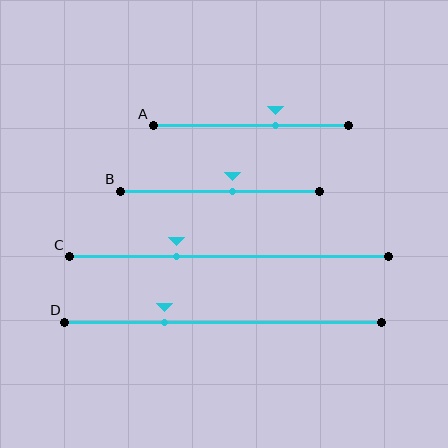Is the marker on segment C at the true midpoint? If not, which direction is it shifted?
No, the marker on segment C is shifted to the left by about 17% of the segment length.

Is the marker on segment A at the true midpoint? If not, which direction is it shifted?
No, the marker on segment A is shifted to the right by about 13% of the segment length.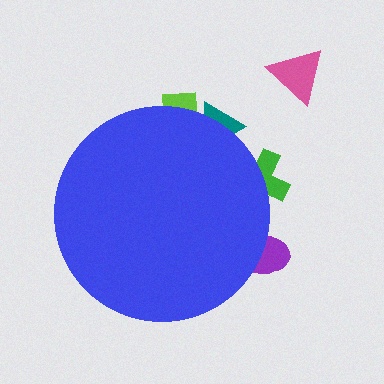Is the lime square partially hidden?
Yes, the lime square is partially hidden behind the blue circle.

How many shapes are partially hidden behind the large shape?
4 shapes are partially hidden.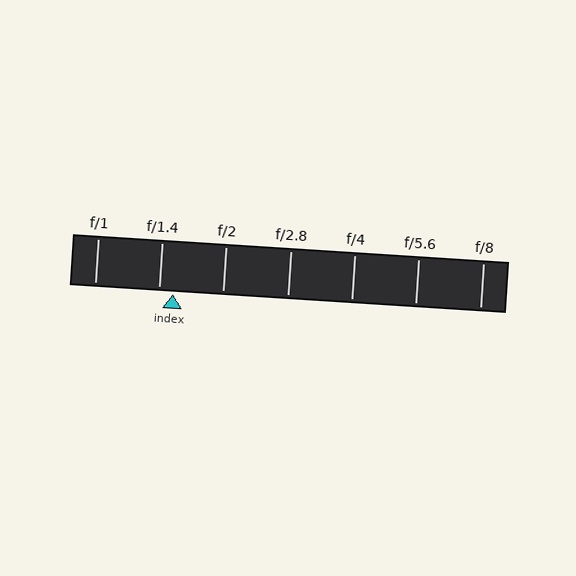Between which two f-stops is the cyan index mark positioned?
The index mark is between f/1.4 and f/2.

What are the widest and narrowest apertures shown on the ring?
The widest aperture shown is f/1 and the narrowest is f/8.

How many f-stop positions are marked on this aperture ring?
There are 7 f-stop positions marked.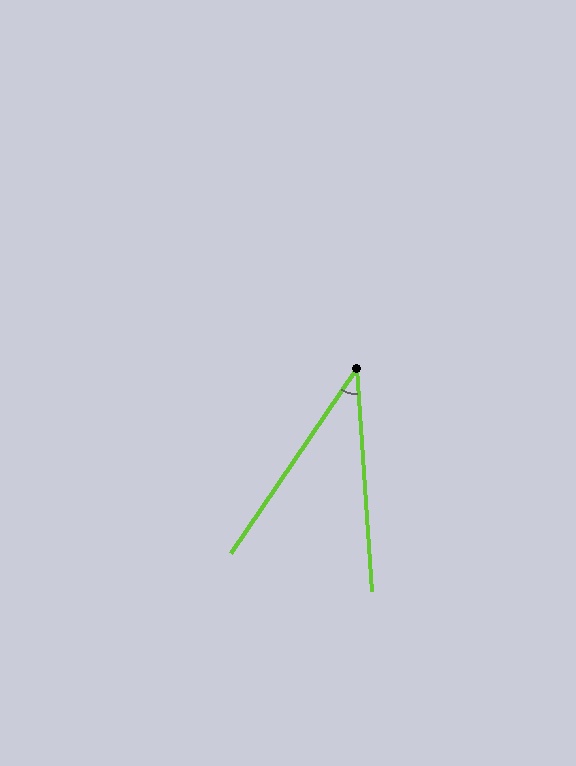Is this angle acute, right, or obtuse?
It is acute.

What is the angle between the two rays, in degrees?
Approximately 38 degrees.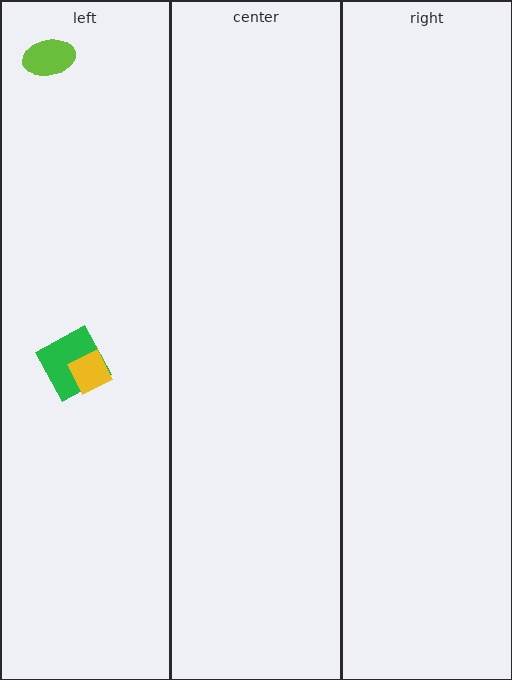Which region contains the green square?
The left region.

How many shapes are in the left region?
3.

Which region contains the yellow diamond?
The left region.